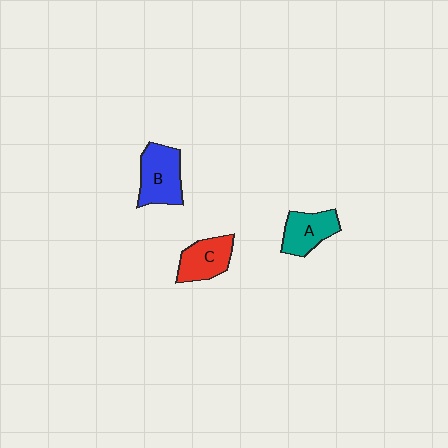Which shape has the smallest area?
Shape C (red).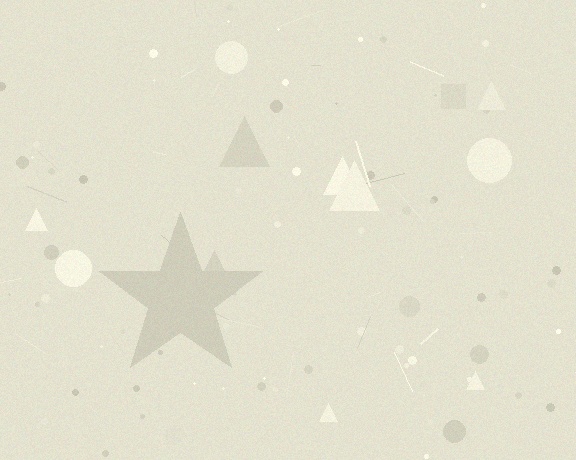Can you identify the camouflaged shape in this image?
The camouflaged shape is a star.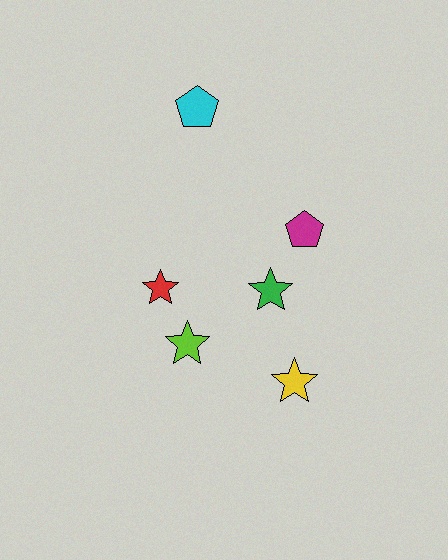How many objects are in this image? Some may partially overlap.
There are 6 objects.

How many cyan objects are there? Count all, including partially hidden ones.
There is 1 cyan object.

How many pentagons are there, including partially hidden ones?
There are 2 pentagons.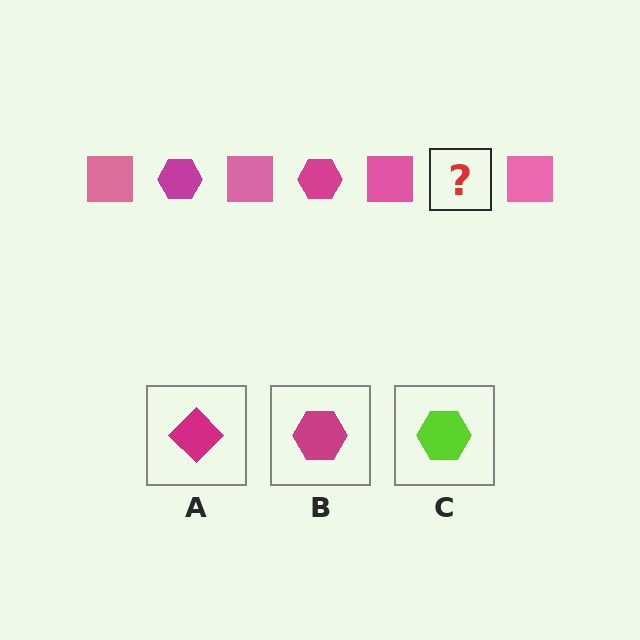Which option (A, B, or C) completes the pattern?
B.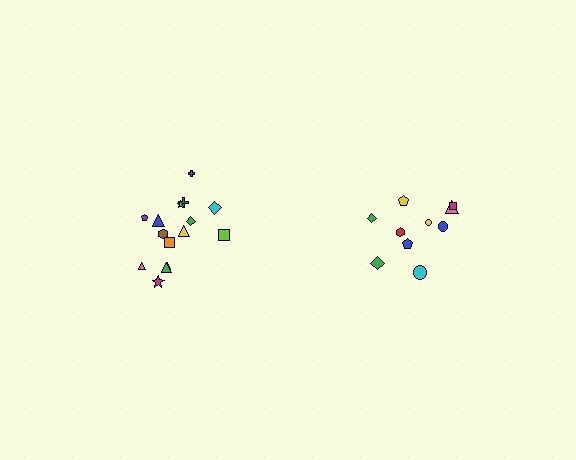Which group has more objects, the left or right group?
The left group.